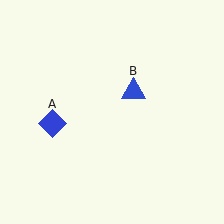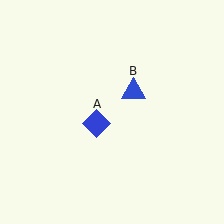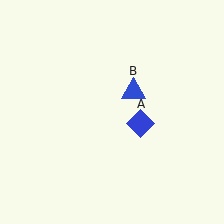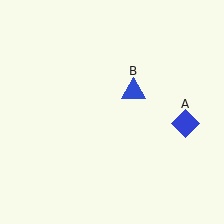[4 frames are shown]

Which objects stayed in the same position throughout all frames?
Blue triangle (object B) remained stationary.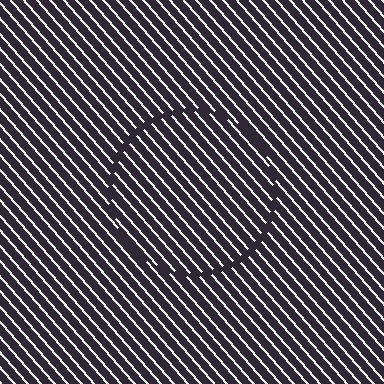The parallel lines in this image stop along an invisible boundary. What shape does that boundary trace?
An illusory circle. The interior of the shape contains the same grating, shifted by half a period — the contour is defined by the phase discontinuity where line-ends from the inner and outer gratings abut.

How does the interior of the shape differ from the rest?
The interior of the shape contains the same grating, shifted by half a period — the contour is defined by the phase discontinuity where line-ends from the inner and outer gratings abut.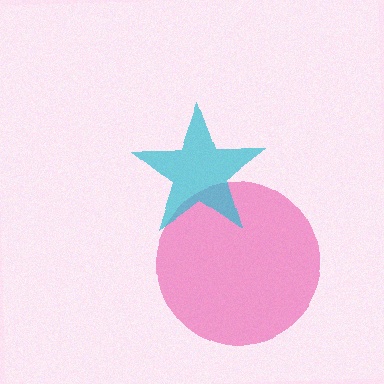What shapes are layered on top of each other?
The layered shapes are: a pink circle, a cyan star.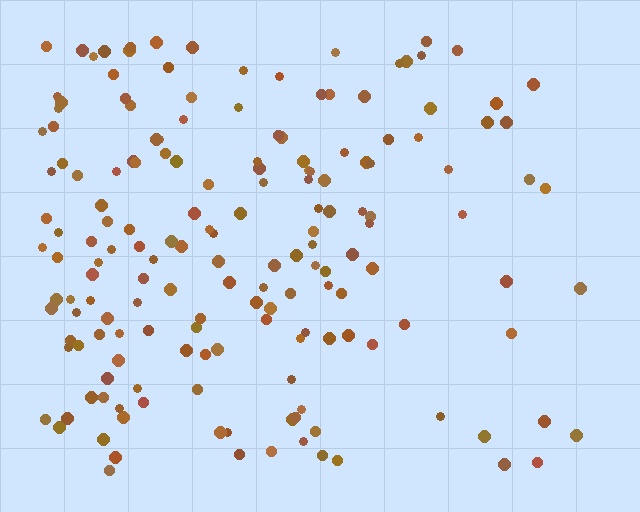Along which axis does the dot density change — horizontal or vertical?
Horizontal.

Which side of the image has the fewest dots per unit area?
The right.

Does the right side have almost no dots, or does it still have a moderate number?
Still a moderate number, just noticeably fewer than the left.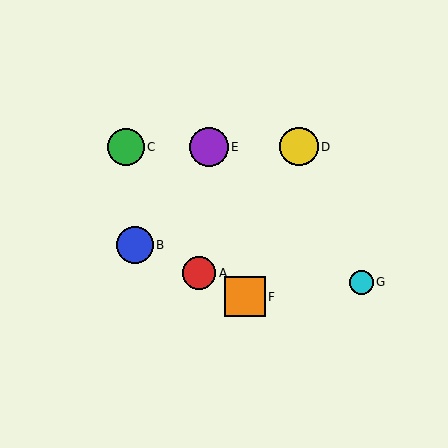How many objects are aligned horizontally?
3 objects (C, D, E) are aligned horizontally.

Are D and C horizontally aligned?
Yes, both are at y≈147.